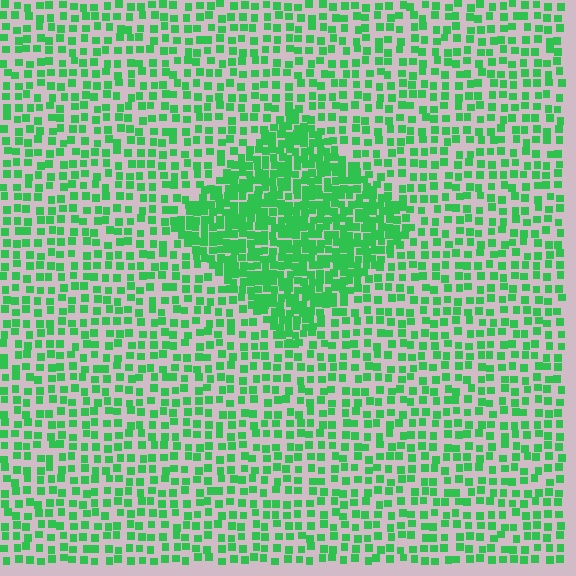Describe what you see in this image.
The image contains small green elements arranged at two different densities. A diamond-shaped region is visible where the elements are more densely packed than the surrounding area.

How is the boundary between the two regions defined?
The boundary is defined by a change in element density (approximately 2.2x ratio). All elements are the same color, size, and shape.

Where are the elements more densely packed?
The elements are more densely packed inside the diamond boundary.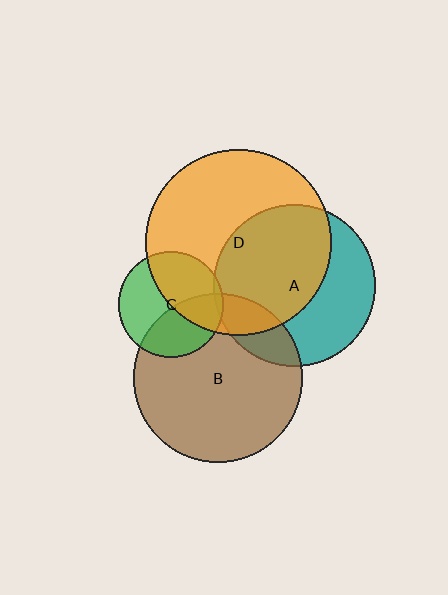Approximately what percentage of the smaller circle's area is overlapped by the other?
Approximately 55%.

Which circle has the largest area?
Circle D (orange).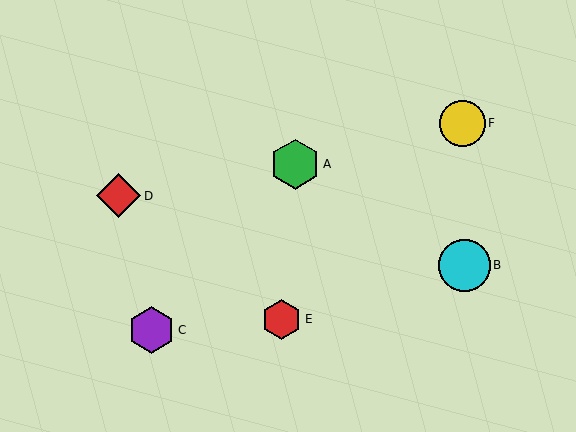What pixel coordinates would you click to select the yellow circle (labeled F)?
Click at (462, 123) to select the yellow circle F.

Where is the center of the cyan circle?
The center of the cyan circle is at (464, 265).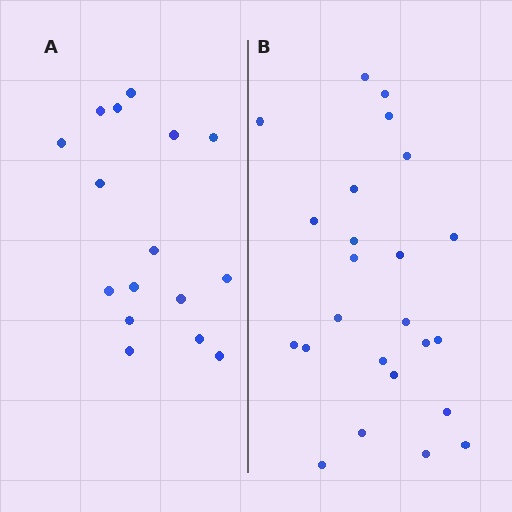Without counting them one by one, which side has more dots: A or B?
Region B (the right region) has more dots.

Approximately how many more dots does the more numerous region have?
Region B has roughly 8 or so more dots than region A.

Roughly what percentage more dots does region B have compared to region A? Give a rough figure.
About 50% more.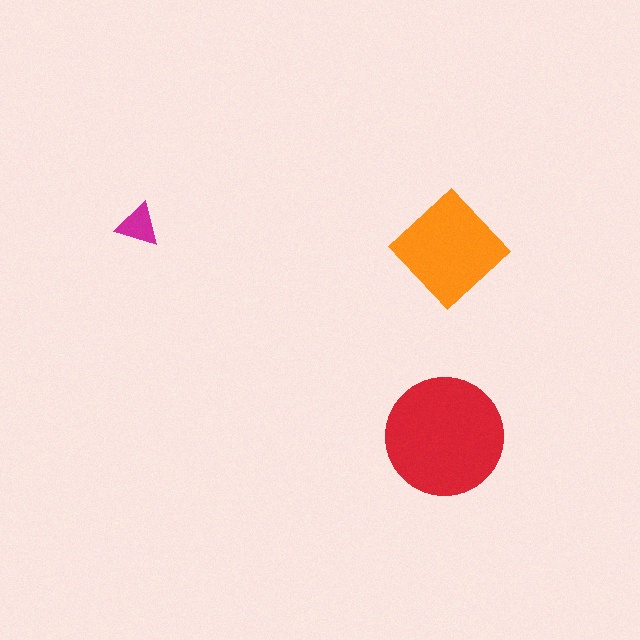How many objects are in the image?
There are 3 objects in the image.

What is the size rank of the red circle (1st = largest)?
1st.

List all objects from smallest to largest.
The magenta triangle, the orange diamond, the red circle.